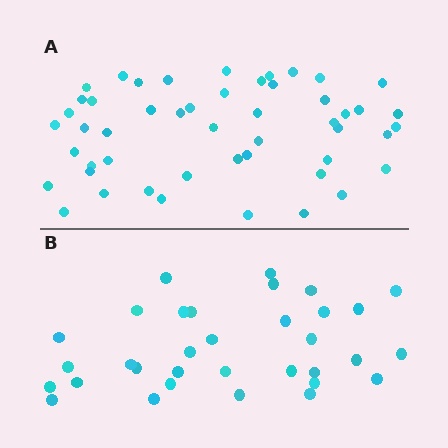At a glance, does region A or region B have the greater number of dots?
Region A (the top region) has more dots.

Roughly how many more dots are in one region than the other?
Region A has approximately 15 more dots than region B.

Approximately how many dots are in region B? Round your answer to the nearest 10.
About 30 dots. (The exact count is 33, which rounds to 30.)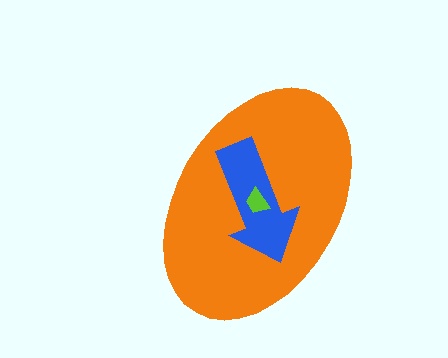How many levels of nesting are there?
3.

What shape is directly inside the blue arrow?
The lime trapezoid.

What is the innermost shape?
The lime trapezoid.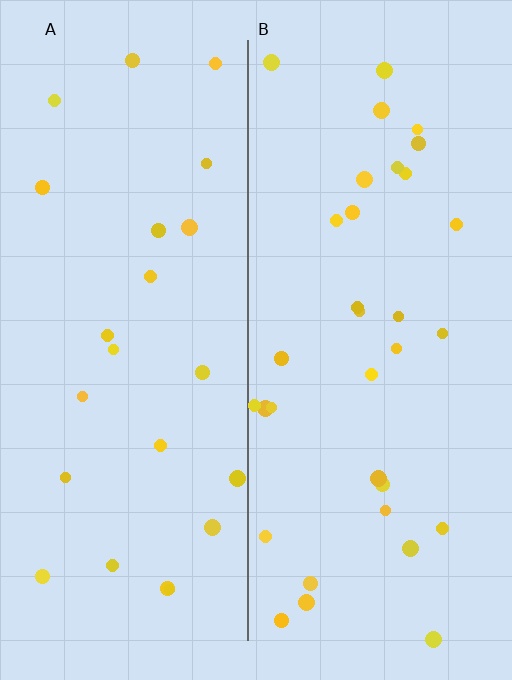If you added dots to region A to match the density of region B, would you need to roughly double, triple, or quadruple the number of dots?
Approximately double.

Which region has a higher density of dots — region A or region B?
B (the right).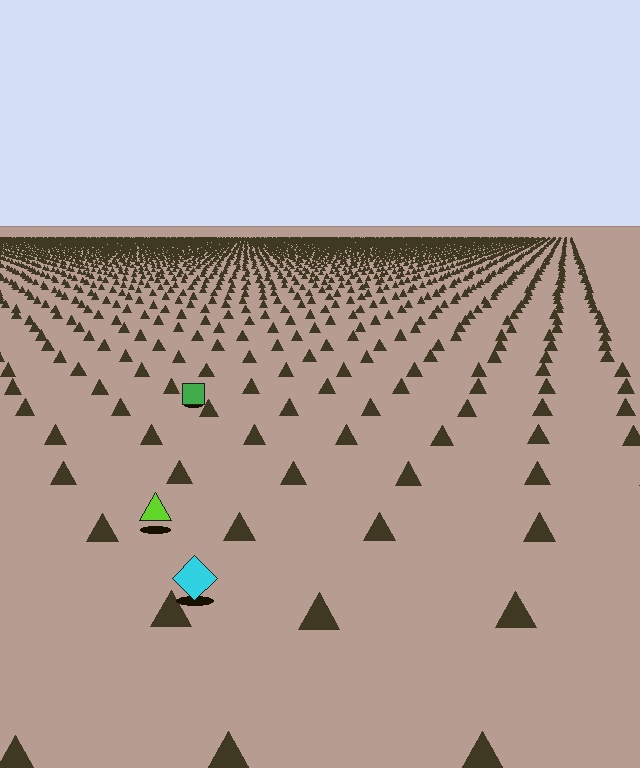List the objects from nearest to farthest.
From nearest to farthest: the cyan diamond, the lime triangle, the green square.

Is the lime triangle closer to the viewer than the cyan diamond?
No. The cyan diamond is closer — you can tell from the texture gradient: the ground texture is coarser near it.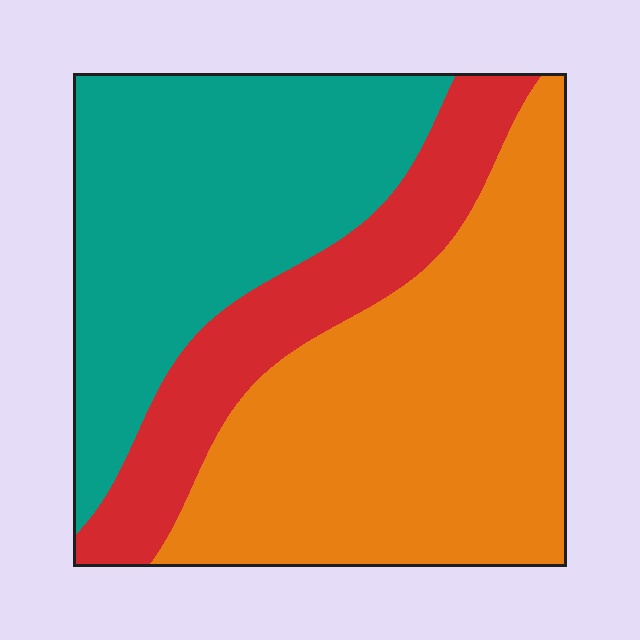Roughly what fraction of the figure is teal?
Teal takes up about three eighths (3/8) of the figure.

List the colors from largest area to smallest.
From largest to smallest: orange, teal, red.